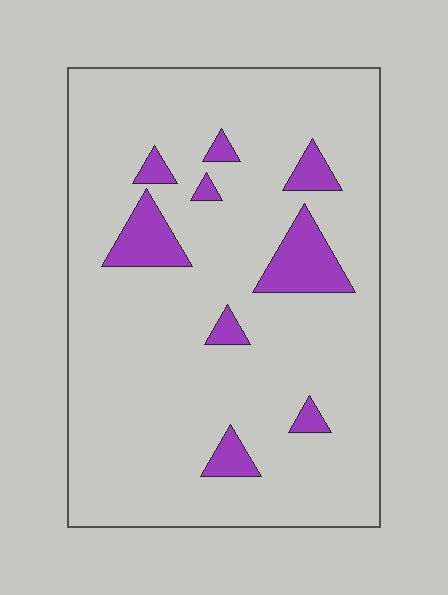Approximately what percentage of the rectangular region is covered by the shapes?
Approximately 10%.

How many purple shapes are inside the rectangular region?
9.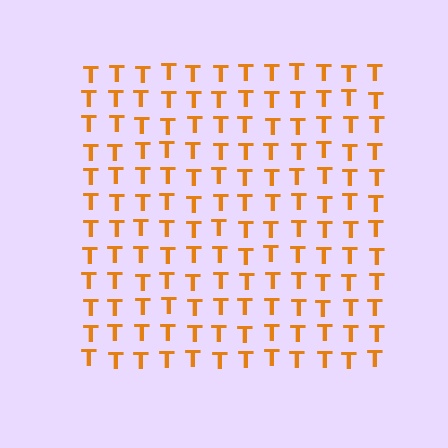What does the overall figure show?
The overall figure shows a square.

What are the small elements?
The small elements are letter T's.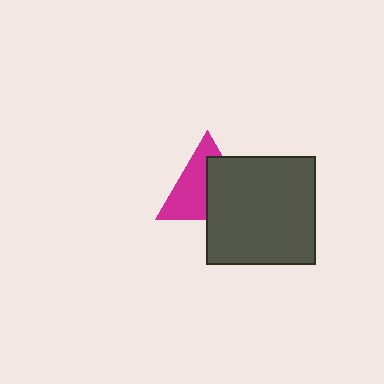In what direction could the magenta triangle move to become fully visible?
The magenta triangle could move toward the upper-left. That would shift it out from behind the dark gray square entirely.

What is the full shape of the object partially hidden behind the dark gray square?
The partially hidden object is a magenta triangle.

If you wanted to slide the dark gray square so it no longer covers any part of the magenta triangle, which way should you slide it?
Slide it toward the lower-right — that is the most direct way to separate the two shapes.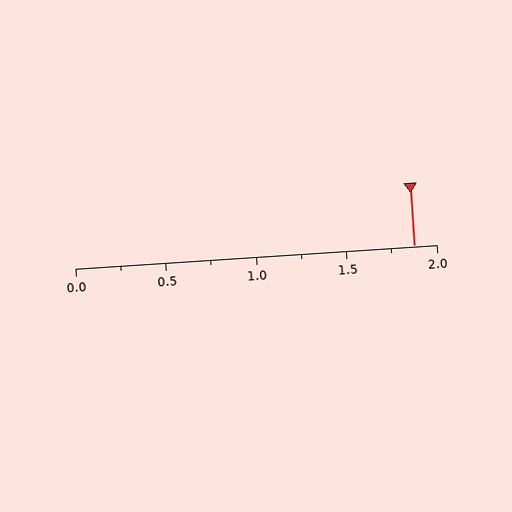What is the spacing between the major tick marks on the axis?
The major ticks are spaced 0.5 apart.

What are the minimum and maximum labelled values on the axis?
The axis runs from 0.0 to 2.0.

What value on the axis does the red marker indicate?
The marker indicates approximately 1.88.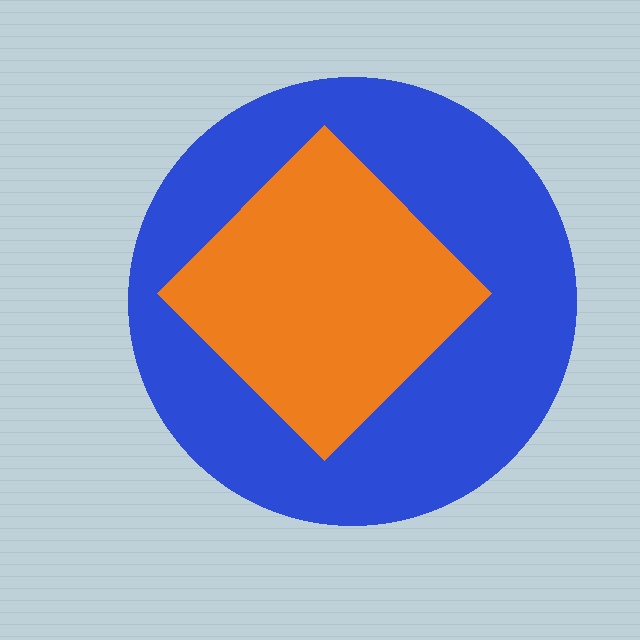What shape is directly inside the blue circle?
The orange diamond.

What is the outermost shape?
The blue circle.